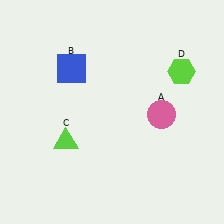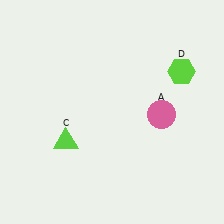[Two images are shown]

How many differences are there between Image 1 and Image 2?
There is 1 difference between the two images.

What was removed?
The blue square (B) was removed in Image 2.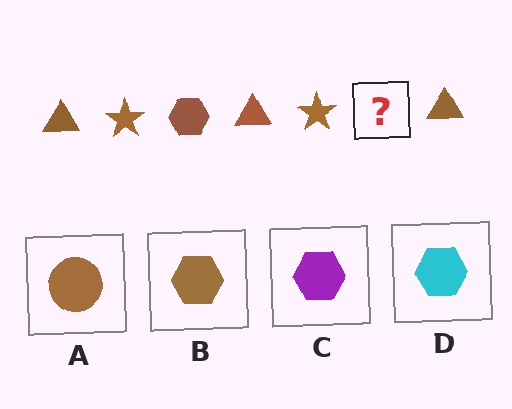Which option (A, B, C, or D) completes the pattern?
B.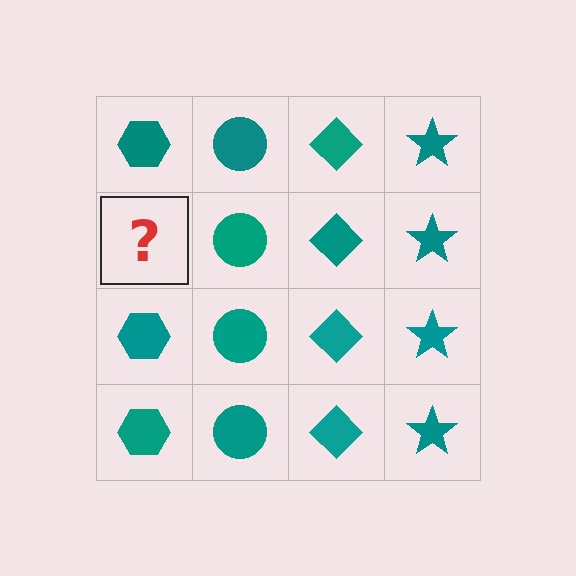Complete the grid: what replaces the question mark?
The question mark should be replaced with a teal hexagon.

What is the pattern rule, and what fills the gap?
The rule is that each column has a consistent shape. The gap should be filled with a teal hexagon.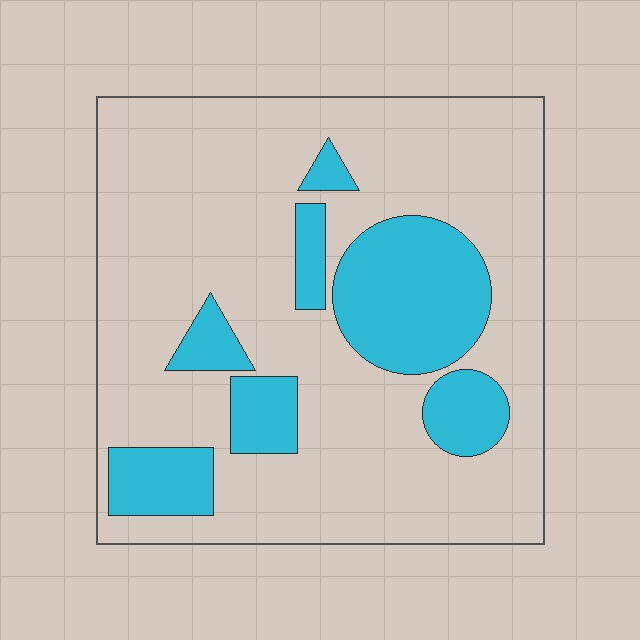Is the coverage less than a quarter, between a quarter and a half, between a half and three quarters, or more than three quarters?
Less than a quarter.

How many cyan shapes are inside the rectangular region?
7.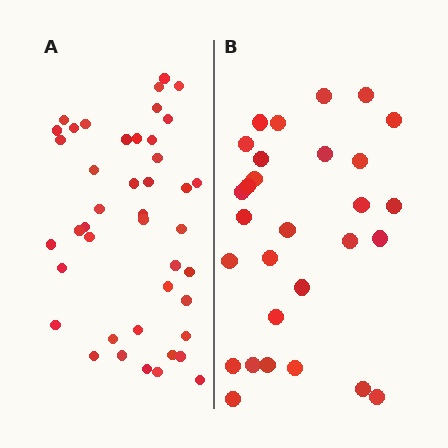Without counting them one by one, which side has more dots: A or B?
Region A (the left region) has more dots.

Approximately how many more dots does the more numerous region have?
Region A has approximately 15 more dots than region B.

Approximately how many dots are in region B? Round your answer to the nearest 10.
About 30 dots. (The exact count is 29, which rounds to 30.)